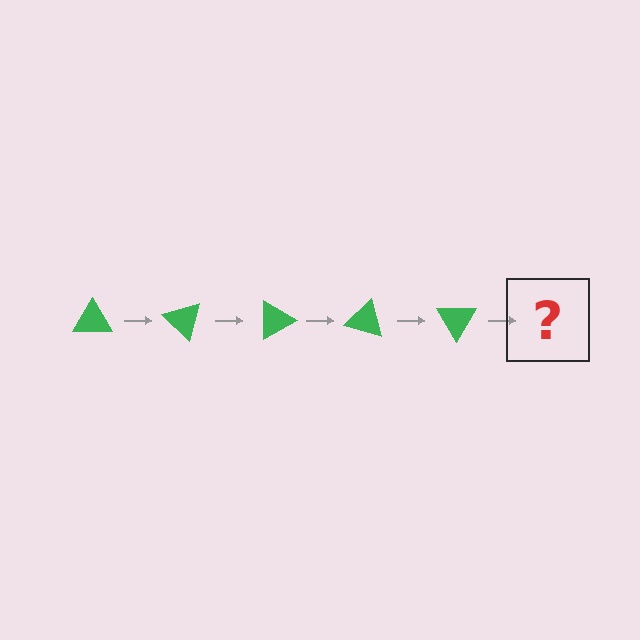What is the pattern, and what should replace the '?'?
The pattern is that the triangle rotates 45 degrees each step. The '?' should be a green triangle rotated 225 degrees.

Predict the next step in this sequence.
The next step is a green triangle rotated 225 degrees.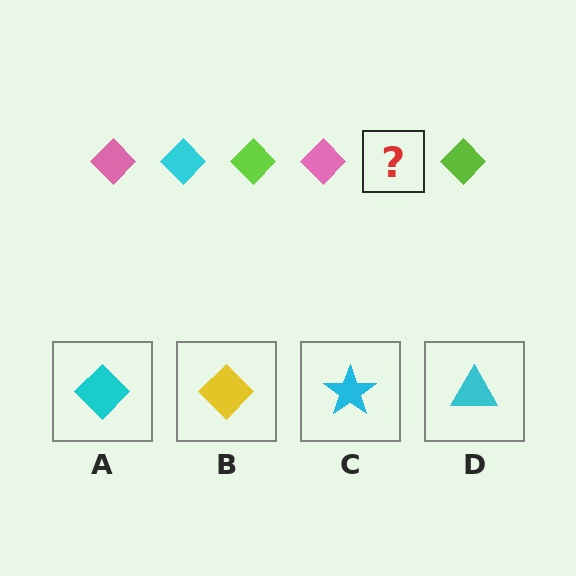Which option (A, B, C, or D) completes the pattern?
A.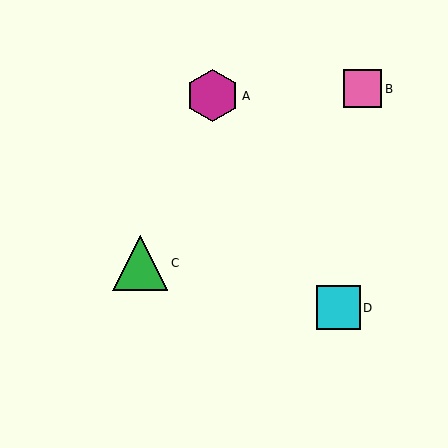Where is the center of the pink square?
The center of the pink square is at (363, 89).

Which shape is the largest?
The green triangle (labeled C) is the largest.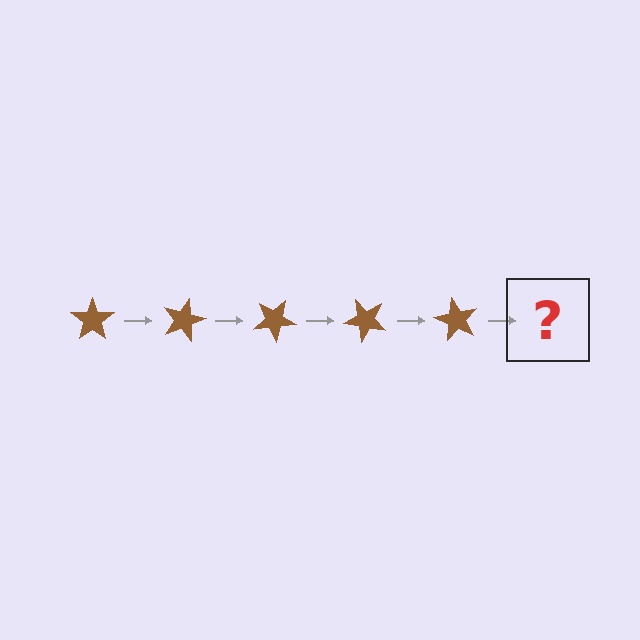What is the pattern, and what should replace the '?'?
The pattern is that the star rotates 15 degrees each step. The '?' should be a brown star rotated 75 degrees.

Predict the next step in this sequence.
The next step is a brown star rotated 75 degrees.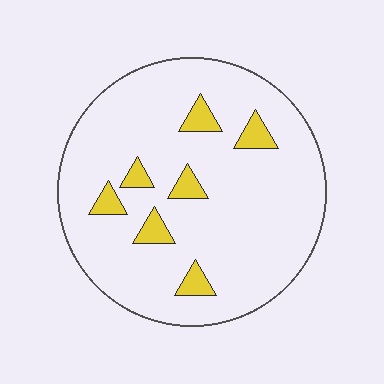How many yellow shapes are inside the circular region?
7.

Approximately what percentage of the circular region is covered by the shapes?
Approximately 10%.